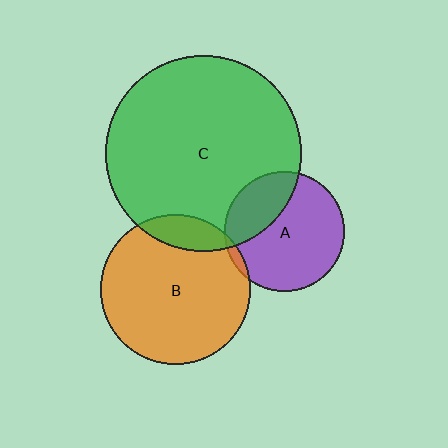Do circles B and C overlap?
Yes.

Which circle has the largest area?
Circle C (green).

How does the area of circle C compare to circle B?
Approximately 1.7 times.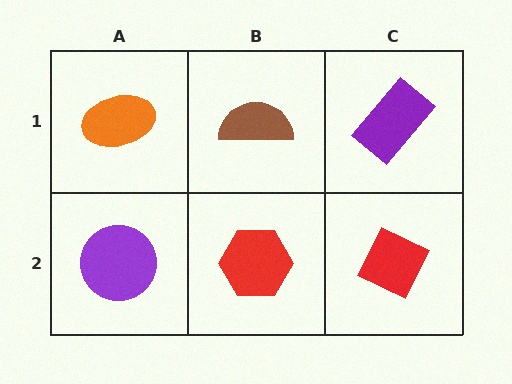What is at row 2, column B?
A red hexagon.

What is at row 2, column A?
A purple circle.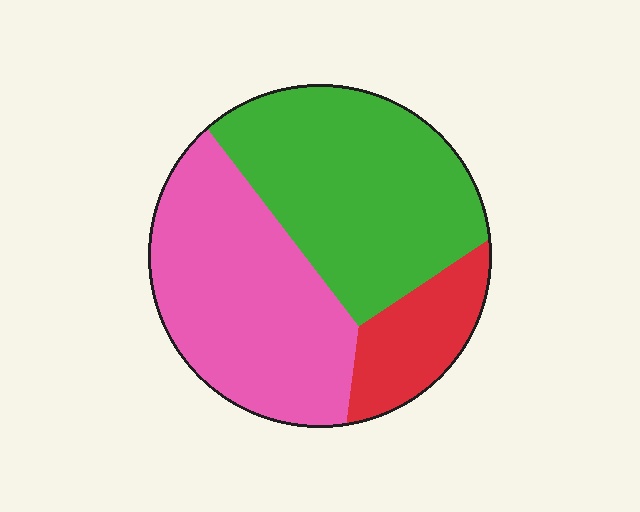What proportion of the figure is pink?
Pink takes up about two fifths (2/5) of the figure.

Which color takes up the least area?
Red, at roughly 15%.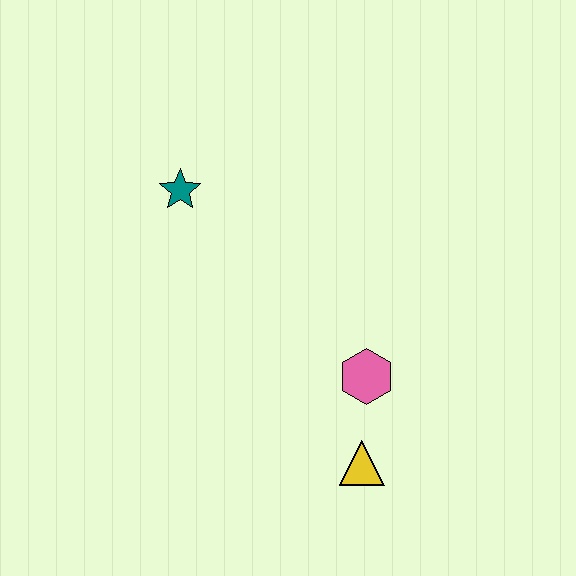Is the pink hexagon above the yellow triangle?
Yes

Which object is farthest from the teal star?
The yellow triangle is farthest from the teal star.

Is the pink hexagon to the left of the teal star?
No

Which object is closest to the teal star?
The pink hexagon is closest to the teal star.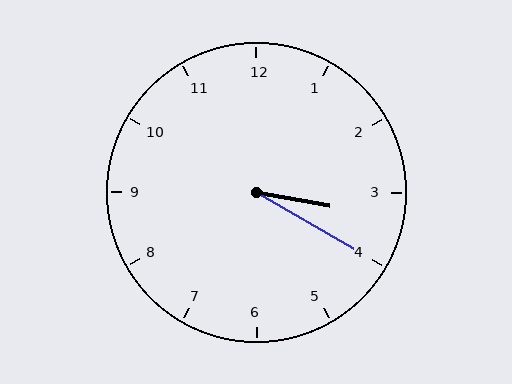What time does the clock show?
3:20.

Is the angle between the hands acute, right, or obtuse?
It is acute.